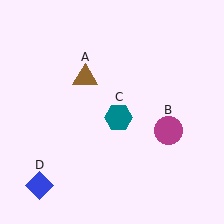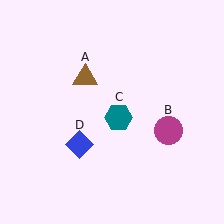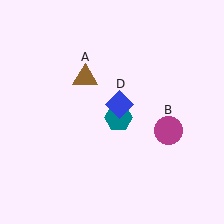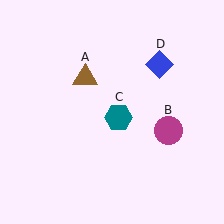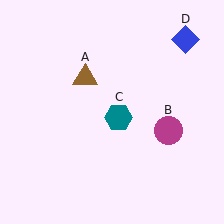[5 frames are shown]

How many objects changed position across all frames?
1 object changed position: blue diamond (object D).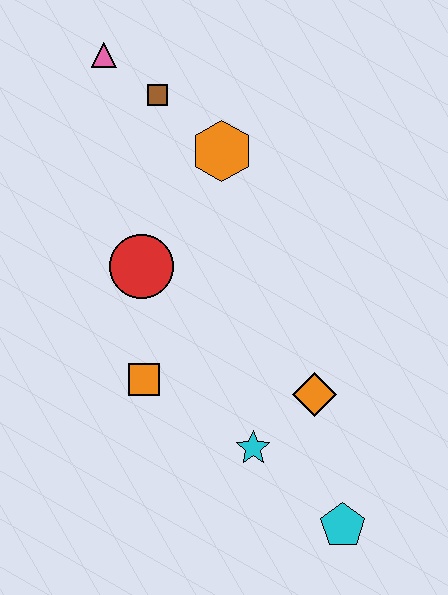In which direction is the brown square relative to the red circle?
The brown square is above the red circle.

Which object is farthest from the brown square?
The cyan pentagon is farthest from the brown square.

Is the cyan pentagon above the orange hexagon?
No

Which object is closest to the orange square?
The red circle is closest to the orange square.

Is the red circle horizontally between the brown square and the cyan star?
No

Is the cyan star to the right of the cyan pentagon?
No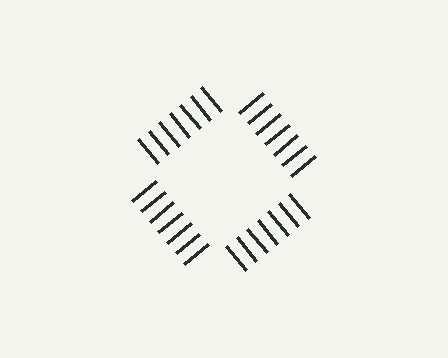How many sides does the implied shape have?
4 sides — the line-ends trace a square.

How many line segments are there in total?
28 — 7 along each of the 4 edges.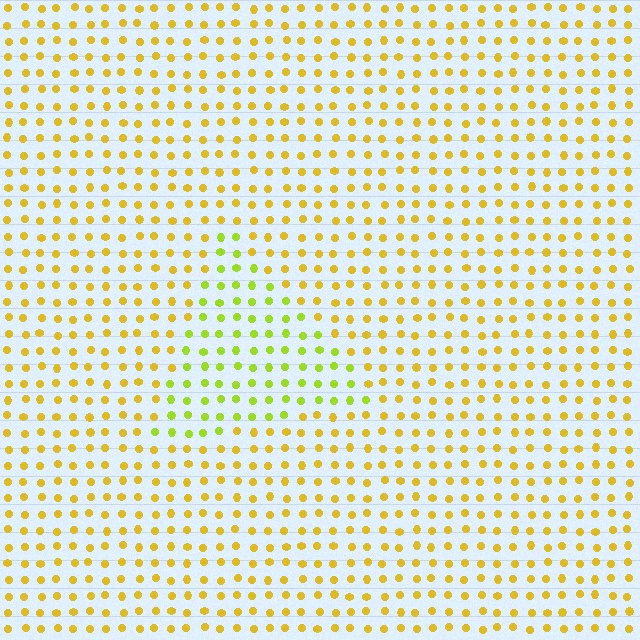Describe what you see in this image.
The image is filled with small yellow elements in a uniform arrangement. A triangle-shaped region is visible where the elements are tinted to a slightly different hue, forming a subtle color boundary.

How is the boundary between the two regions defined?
The boundary is defined purely by a slight shift in hue (about 33 degrees). Spacing, size, and orientation are identical on both sides.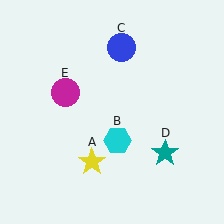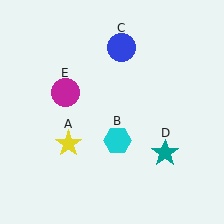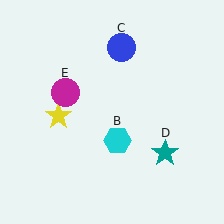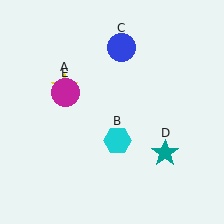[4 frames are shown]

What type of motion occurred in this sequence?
The yellow star (object A) rotated clockwise around the center of the scene.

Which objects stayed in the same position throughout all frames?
Cyan hexagon (object B) and blue circle (object C) and teal star (object D) and magenta circle (object E) remained stationary.